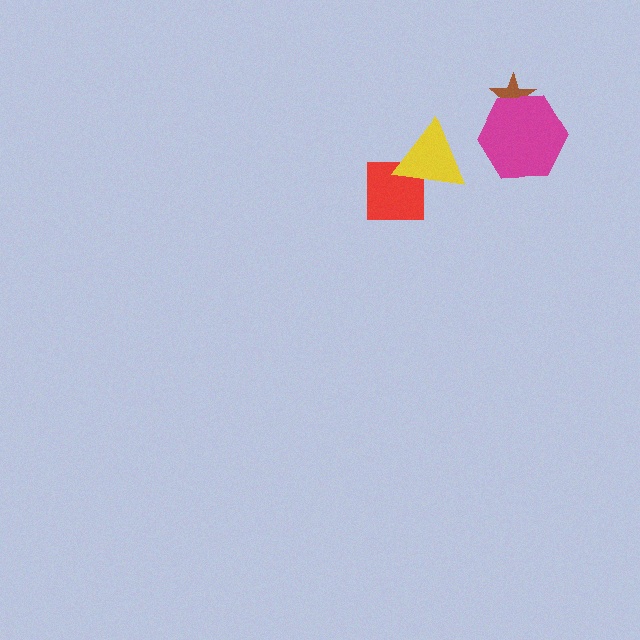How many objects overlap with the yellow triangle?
1 object overlaps with the yellow triangle.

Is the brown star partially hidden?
Yes, it is partially covered by another shape.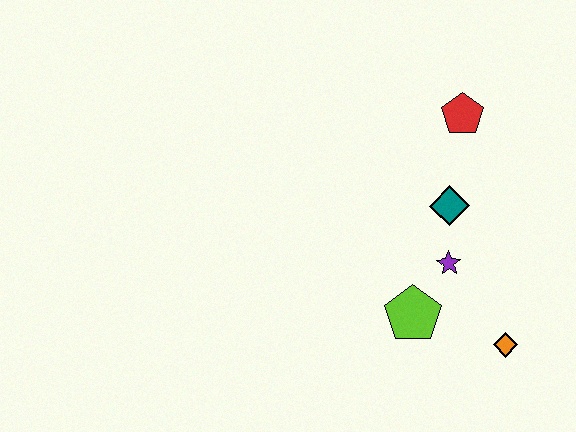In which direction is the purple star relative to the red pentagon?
The purple star is below the red pentagon.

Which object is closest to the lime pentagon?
The purple star is closest to the lime pentagon.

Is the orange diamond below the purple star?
Yes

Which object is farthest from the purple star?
The red pentagon is farthest from the purple star.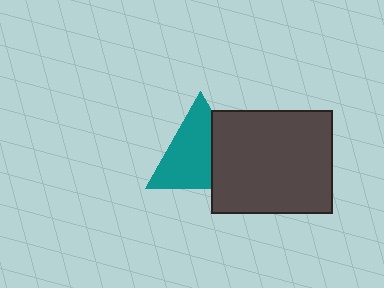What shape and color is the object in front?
The object in front is a dark gray rectangle.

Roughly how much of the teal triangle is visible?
Most of it is visible (roughly 67%).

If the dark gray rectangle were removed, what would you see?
You would see the complete teal triangle.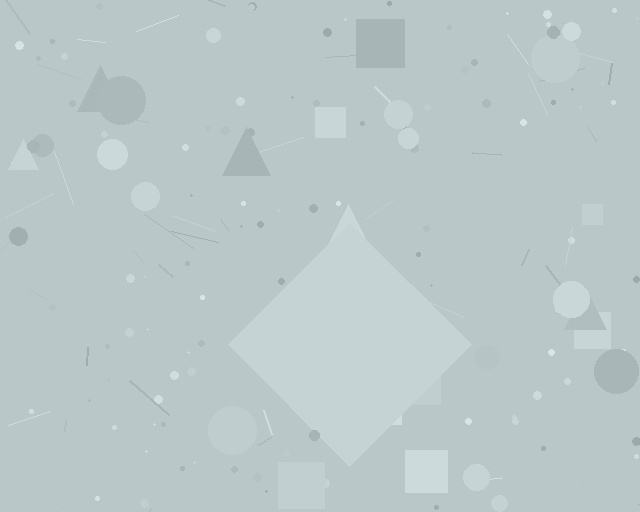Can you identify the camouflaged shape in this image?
The camouflaged shape is a diamond.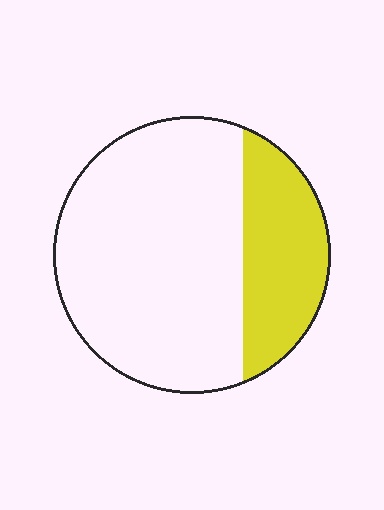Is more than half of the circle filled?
No.